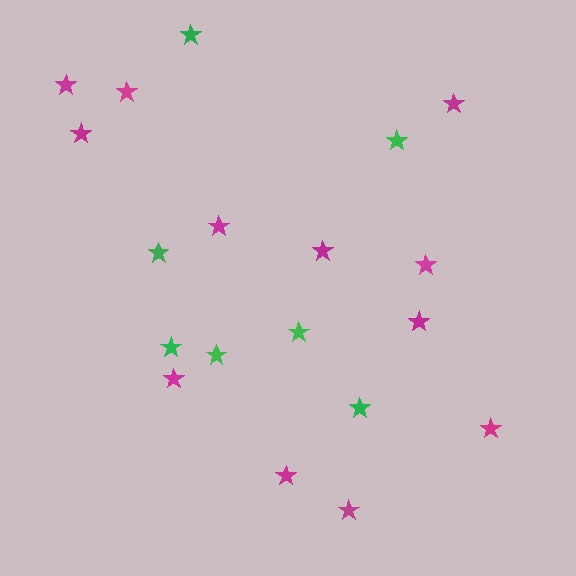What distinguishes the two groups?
There are 2 groups: one group of magenta stars (12) and one group of green stars (7).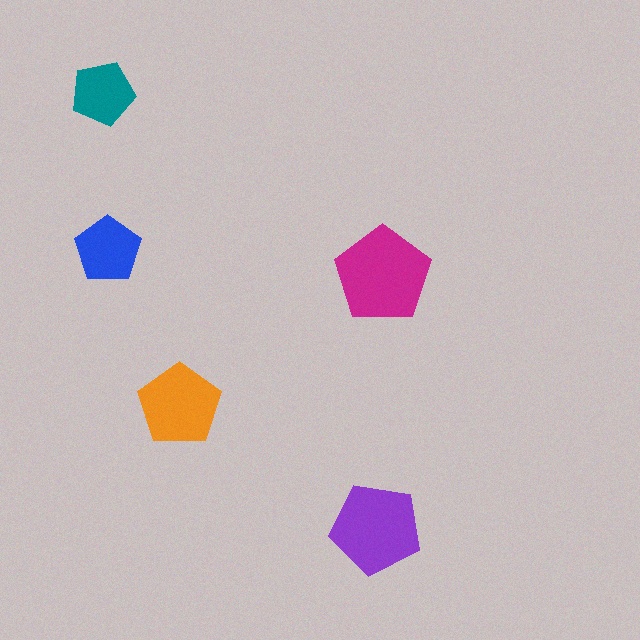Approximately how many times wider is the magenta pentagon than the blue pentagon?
About 1.5 times wider.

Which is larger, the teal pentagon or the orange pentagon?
The orange one.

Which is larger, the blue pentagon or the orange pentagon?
The orange one.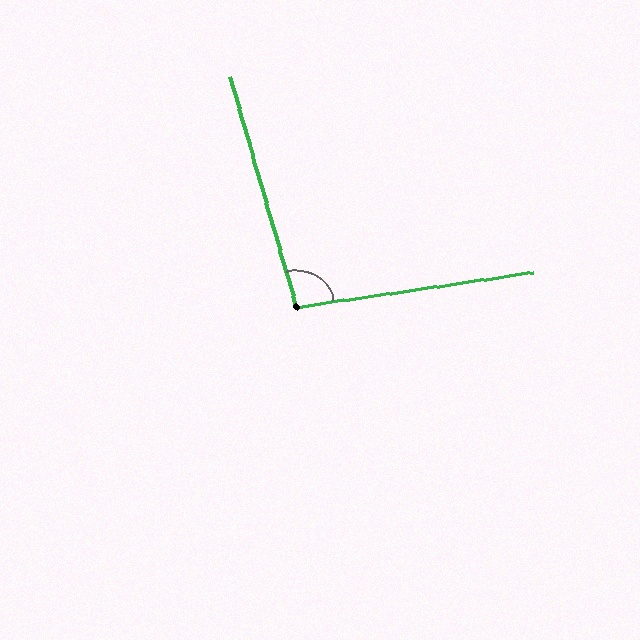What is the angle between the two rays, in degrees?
Approximately 98 degrees.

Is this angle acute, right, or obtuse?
It is obtuse.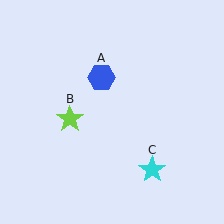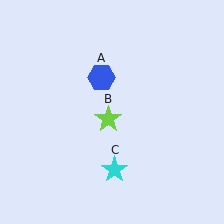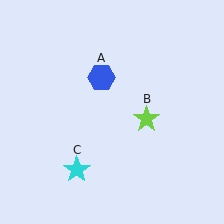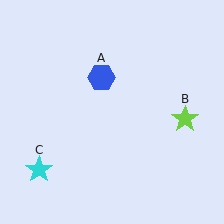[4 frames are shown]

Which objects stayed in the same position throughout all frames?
Blue hexagon (object A) remained stationary.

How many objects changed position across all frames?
2 objects changed position: lime star (object B), cyan star (object C).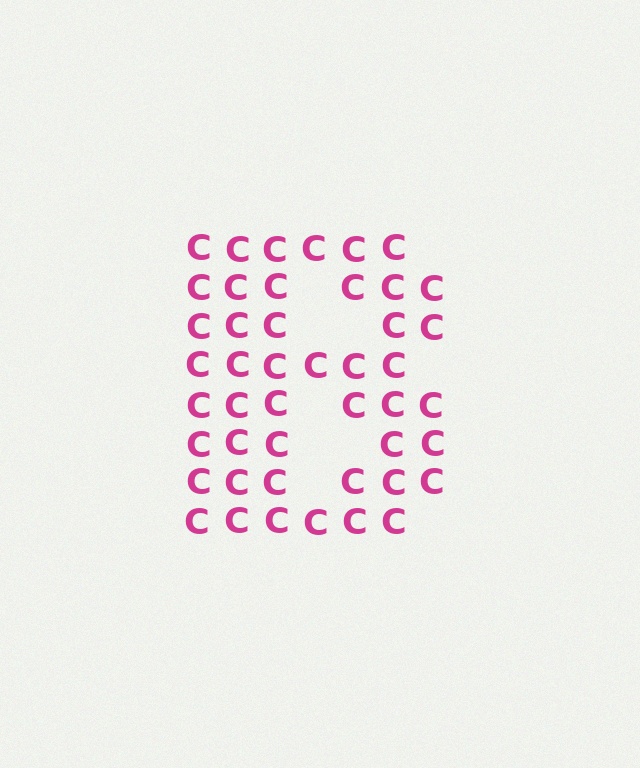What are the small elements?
The small elements are letter C's.